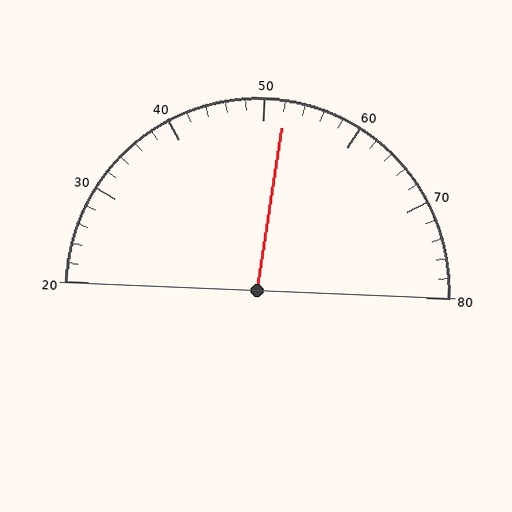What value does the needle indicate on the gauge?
The needle indicates approximately 52.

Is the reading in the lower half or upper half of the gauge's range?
The reading is in the upper half of the range (20 to 80).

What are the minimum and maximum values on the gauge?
The gauge ranges from 20 to 80.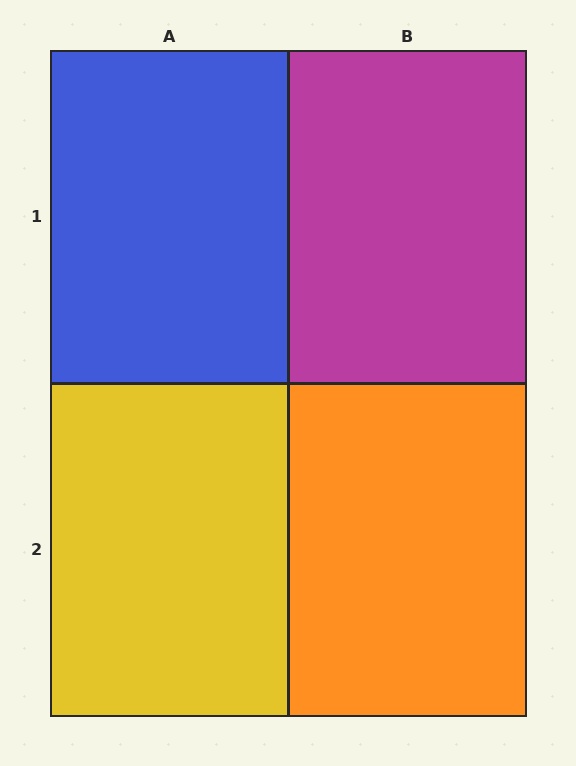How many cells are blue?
1 cell is blue.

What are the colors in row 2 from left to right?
Yellow, orange.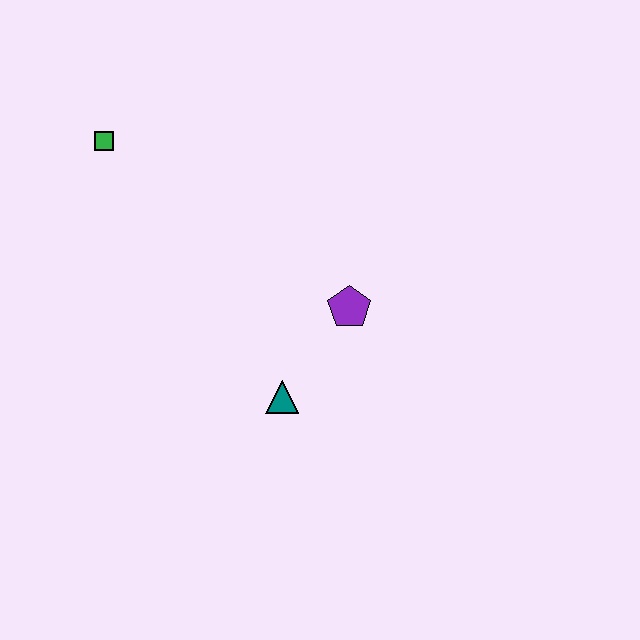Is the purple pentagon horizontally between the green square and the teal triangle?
No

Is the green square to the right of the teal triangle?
No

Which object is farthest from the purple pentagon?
The green square is farthest from the purple pentagon.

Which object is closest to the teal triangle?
The purple pentagon is closest to the teal triangle.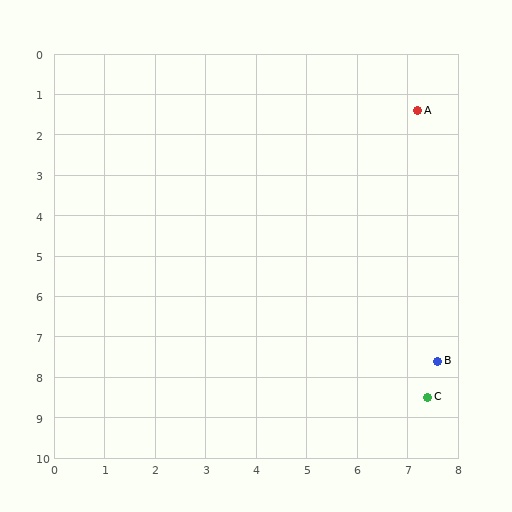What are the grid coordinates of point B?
Point B is at approximately (7.6, 7.6).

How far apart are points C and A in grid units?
Points C and A are about 7.1 grid units apart.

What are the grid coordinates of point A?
Point A is at approximately (7.2, 1.4).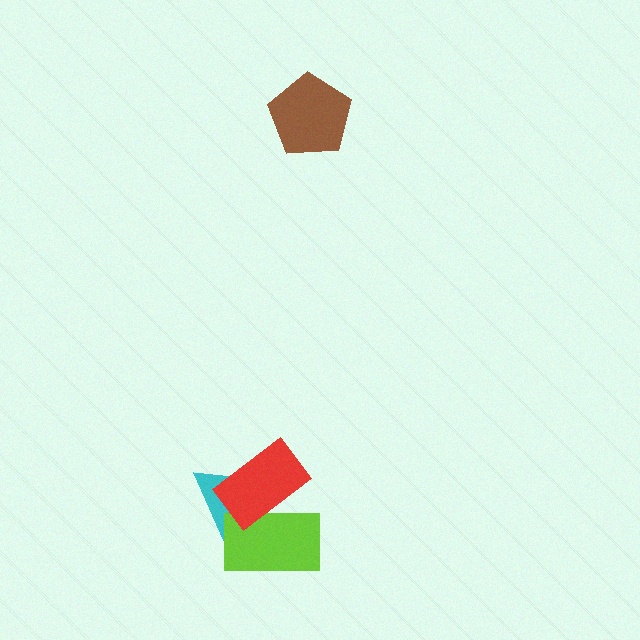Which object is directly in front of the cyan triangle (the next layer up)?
The lime rectangle is directly in front of the cyan triangle.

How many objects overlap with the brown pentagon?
0 objects overlap with the brown pentagon.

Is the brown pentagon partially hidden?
No, no other shape covers it.